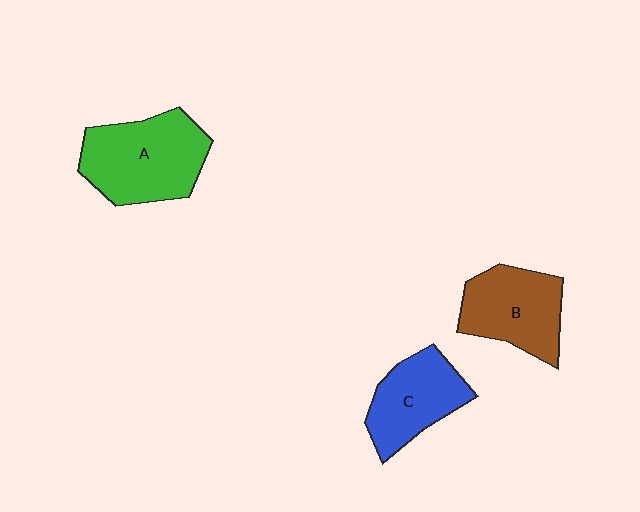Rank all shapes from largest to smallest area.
From largest to smallest: A (green), B (brown), C (blue).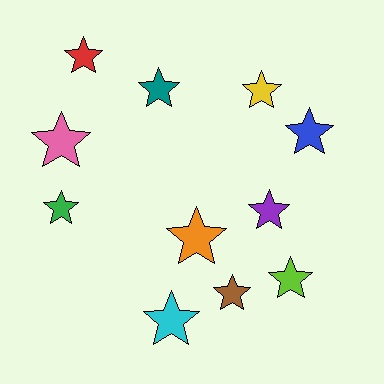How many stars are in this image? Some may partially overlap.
There are 11 stars.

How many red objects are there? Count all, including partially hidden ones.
There is 1 red object.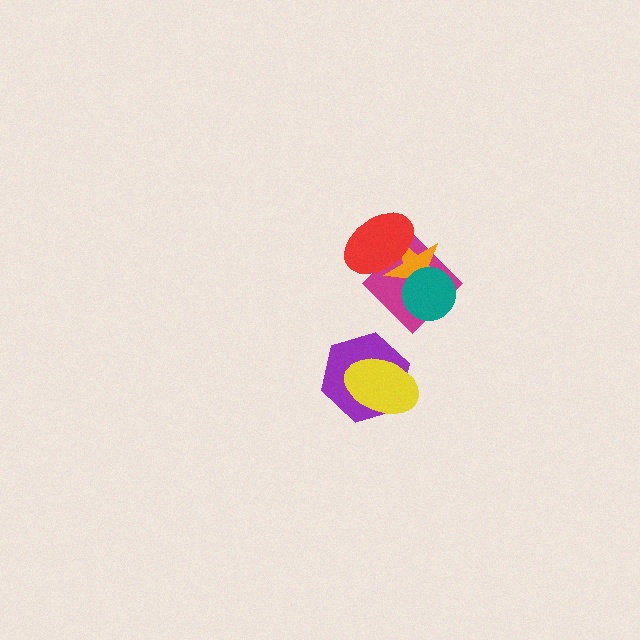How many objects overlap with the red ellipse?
2 objects overlap with the red ellipse.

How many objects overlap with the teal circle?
2 objects overlap with the teal circle.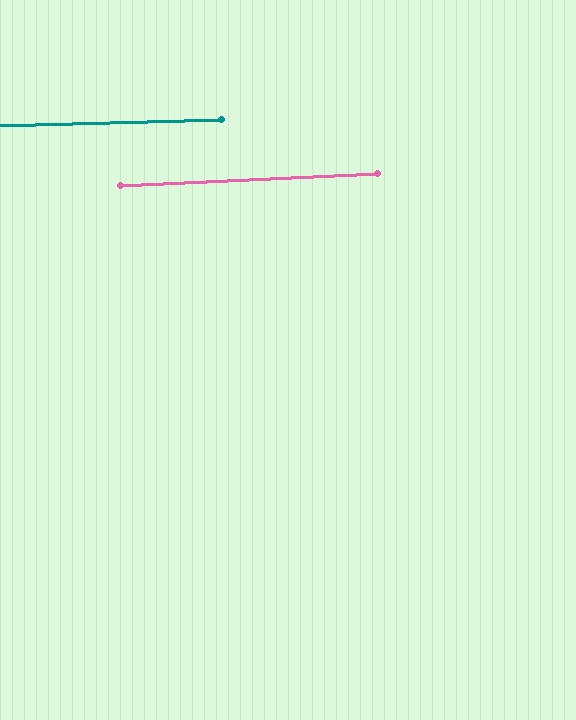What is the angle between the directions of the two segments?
Approximately 1 degree.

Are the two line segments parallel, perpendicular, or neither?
Parallel — their directions differ by only 1.2°.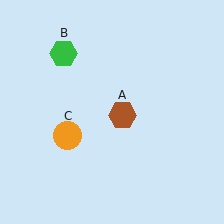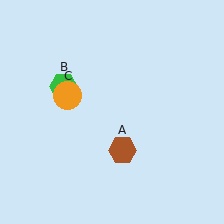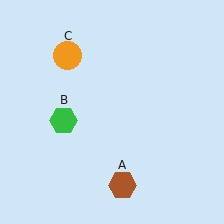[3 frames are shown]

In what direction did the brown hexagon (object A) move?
The brown hexagon (object A) moved down.